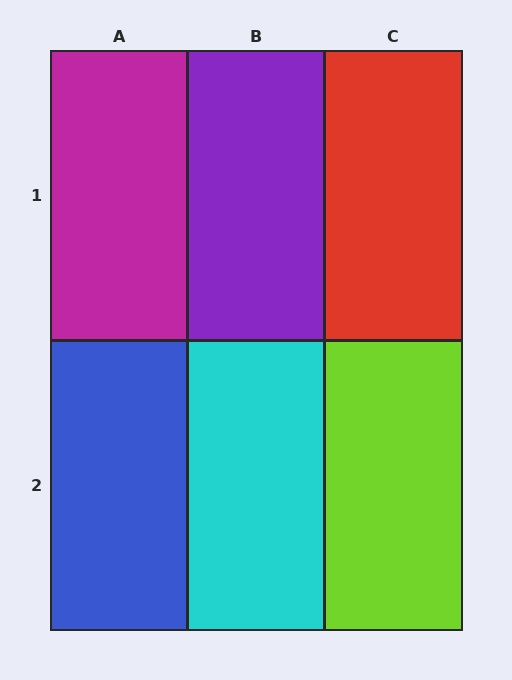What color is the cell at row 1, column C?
Red.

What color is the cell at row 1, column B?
Purple.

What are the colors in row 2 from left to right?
Blue, cyan, lime.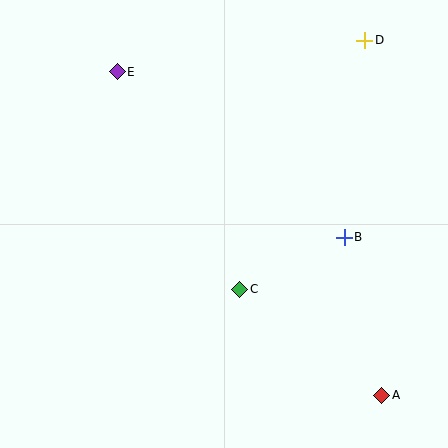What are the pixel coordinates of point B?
Point B is at (344, 237).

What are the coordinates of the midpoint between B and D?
The midpoint between B and D is at (355, 139).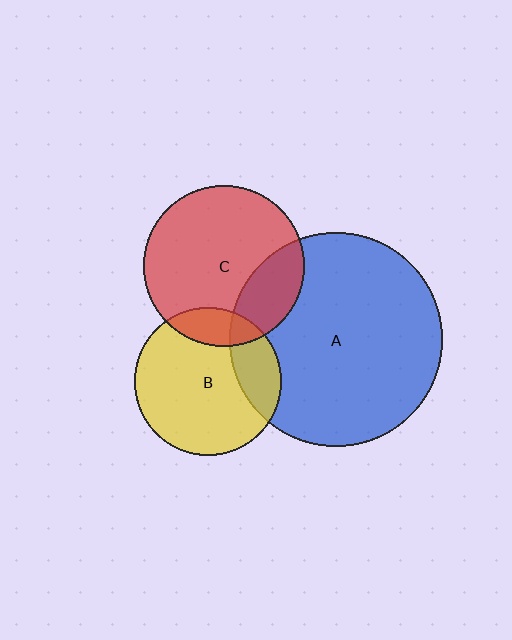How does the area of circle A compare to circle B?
Approximately 2.1 times.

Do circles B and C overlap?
Yes.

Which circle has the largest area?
Circle A (blue).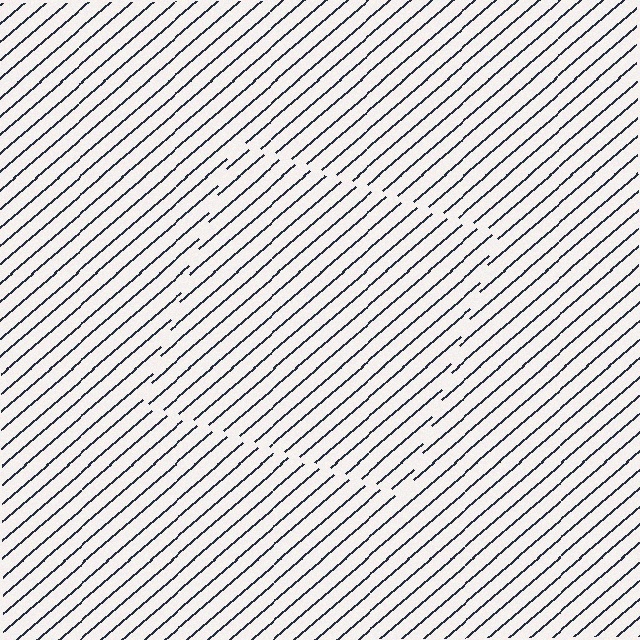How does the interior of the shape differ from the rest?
The interior of the shape contains the same grating, shifted by half a period — the contour is defined by the phase discontinuity where line-ends from the inner and outer gratings abut.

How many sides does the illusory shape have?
4 sides — the line-ends trace a square.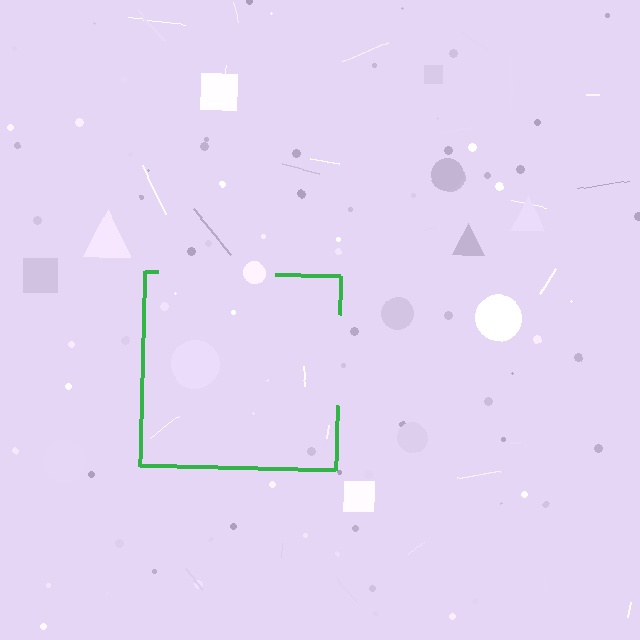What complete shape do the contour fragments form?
The contour fragments form a square.